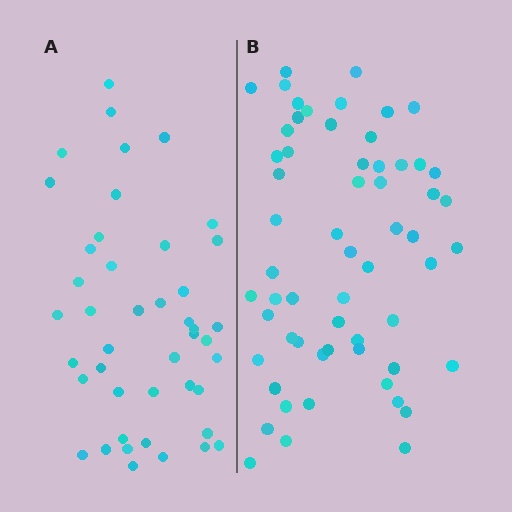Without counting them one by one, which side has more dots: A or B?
Region B (the right region) has more dots.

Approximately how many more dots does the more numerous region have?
Region B has approximately 15 more dots than region A.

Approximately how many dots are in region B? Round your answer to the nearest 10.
About 60 dots.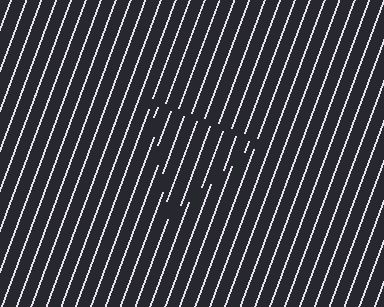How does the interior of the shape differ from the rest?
The interior of the shape contains the same grating, shifted by half a period — the contour is defined by the phase discontinuity where line-ends from the inner and outer gratings abut.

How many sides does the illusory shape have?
3 sides — the line-ends trace a triangle.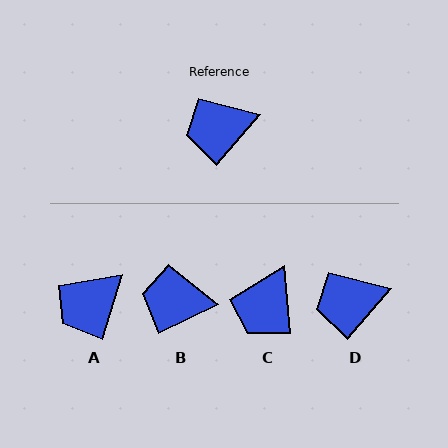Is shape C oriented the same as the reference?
No, it is off by about 46 degrees.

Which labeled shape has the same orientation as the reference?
D.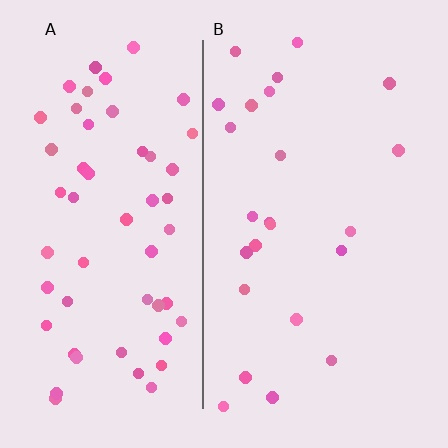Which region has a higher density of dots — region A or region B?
A (the left).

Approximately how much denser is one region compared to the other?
Approximately 2.3× — region A over region B.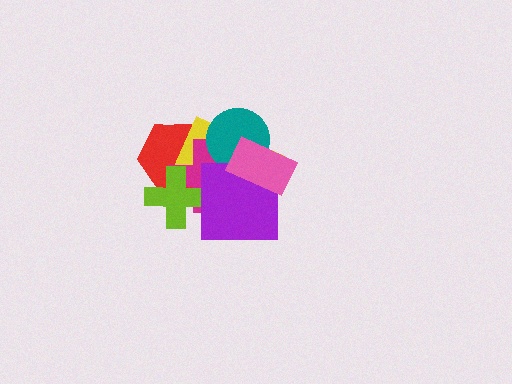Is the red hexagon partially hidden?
Yes, it is partially covered by another shape.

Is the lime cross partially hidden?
No, no other shape covers it.